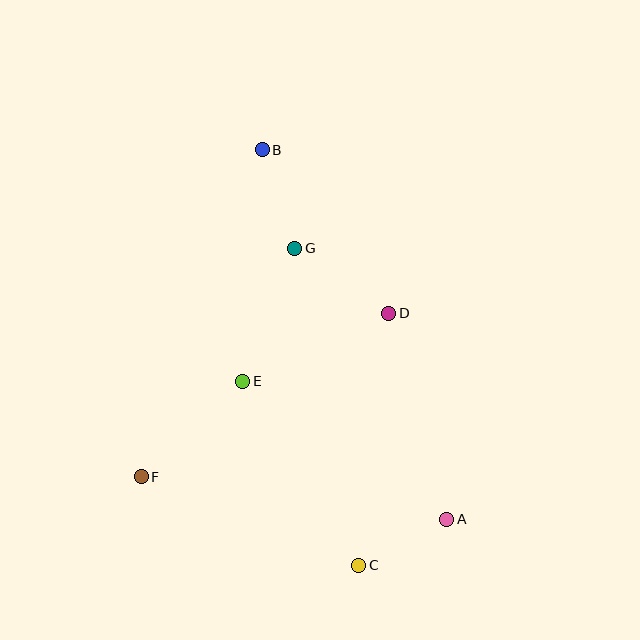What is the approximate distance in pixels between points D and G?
The distance between D and G is approximately 114 pixels.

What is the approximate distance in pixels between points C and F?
The distance between C and F is approximately 235 pixels.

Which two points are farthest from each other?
Points B and C are farthest from each other.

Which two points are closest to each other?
Points A and C are closest to each other.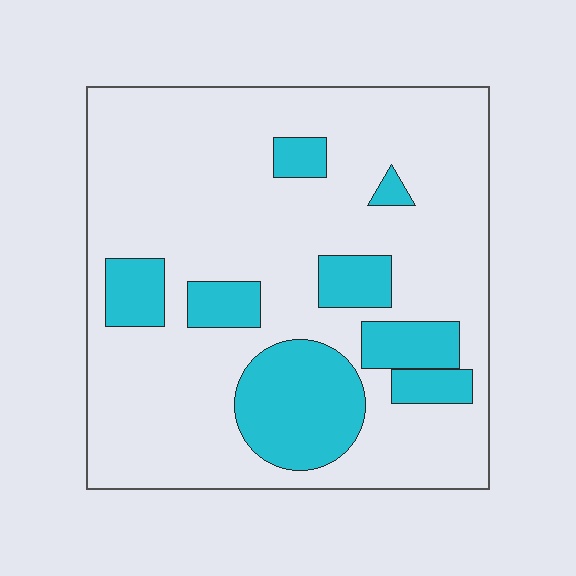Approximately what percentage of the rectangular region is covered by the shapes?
Approximately 20%.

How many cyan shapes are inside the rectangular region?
8.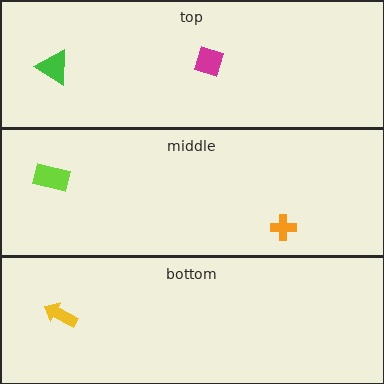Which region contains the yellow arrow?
The bottom region.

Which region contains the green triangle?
The top region.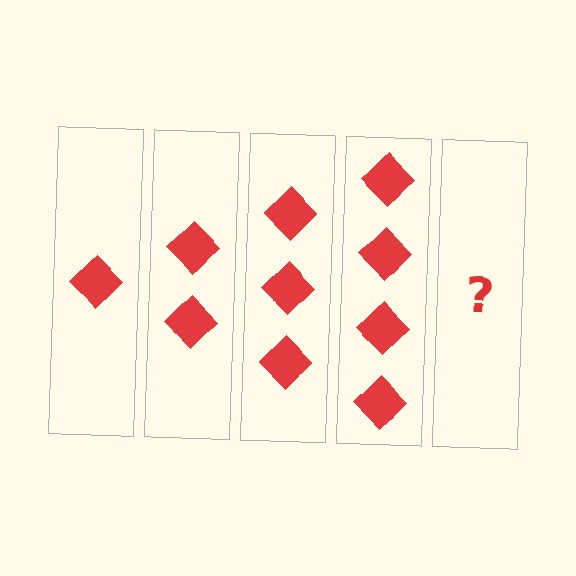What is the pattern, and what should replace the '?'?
The pattern is that each step adds one more diamond. The '?' should be 5 diamonds.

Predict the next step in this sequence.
The next step is 5 diamonds.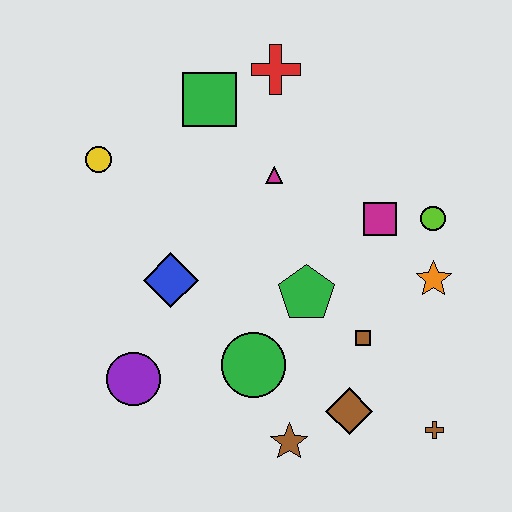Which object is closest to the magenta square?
The lime circle is closest to the magenta square.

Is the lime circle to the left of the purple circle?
No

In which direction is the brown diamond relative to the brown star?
The brown diamond is to the right of the brown star.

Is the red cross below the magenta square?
No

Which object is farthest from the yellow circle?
The brown cross is farthest from the yellow circle.